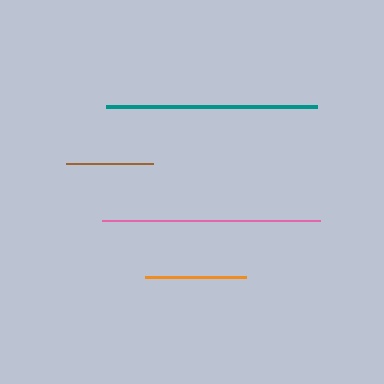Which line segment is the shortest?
The brown line is the shortest at approximately 88 pixels.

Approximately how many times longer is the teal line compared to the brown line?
The teal line is approximately 2.4 times the length of the brown line.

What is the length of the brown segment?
The brown segment is approximately 88 pixels long.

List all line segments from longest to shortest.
From longest to shortest: pink, teal, orange, brown.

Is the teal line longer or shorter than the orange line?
The teal line is longer than the orange line.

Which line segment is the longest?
The pink line is the longest at approximately 218 pixels.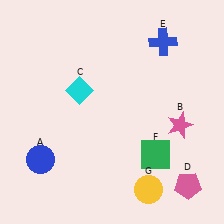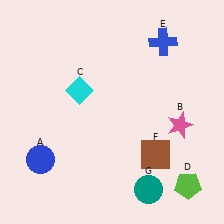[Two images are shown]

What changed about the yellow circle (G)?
In Image 1, G is yellow. In Image 2, it changed to teal.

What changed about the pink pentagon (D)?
In Image 1, D is pink. In Image 2, it changed to lime.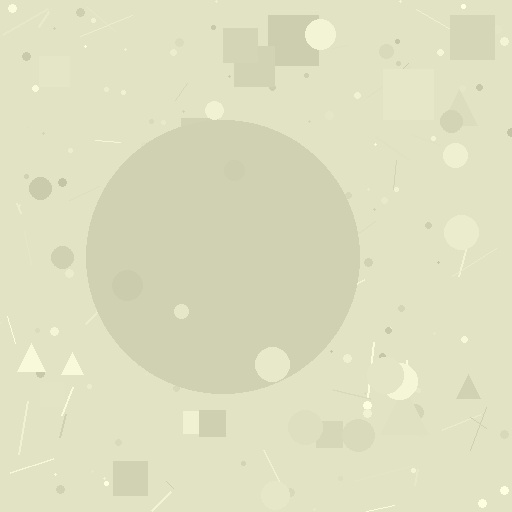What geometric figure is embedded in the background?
A circle is embedded in the background.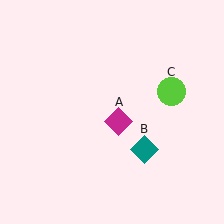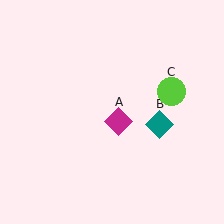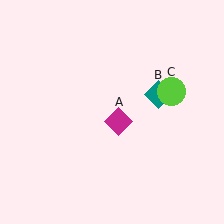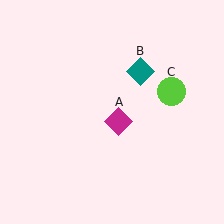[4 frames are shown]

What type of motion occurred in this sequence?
The teal diamond (object B) rotated counterclockwise around the center of the scene.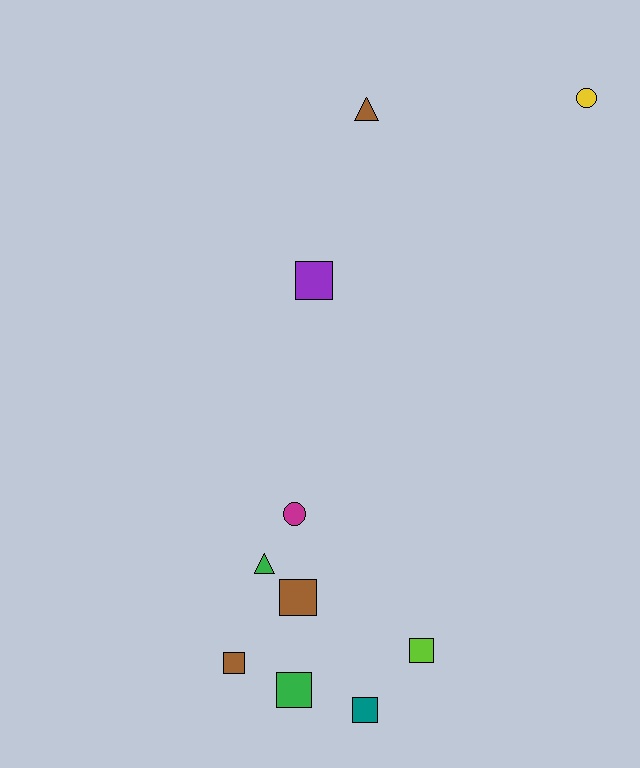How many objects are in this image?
There are 10 objects.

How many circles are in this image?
There are 2 circles.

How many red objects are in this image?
There are no red objects.